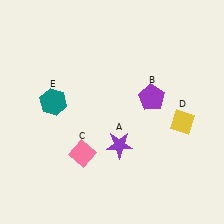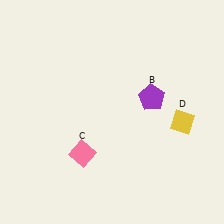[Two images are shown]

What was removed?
The teal hexagon (E), the purple star (A) were removed in Image 2.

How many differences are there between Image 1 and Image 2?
There are 2 differences between the two images.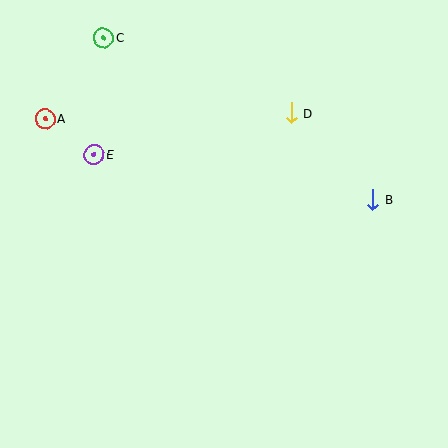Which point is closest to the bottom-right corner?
Point B is closest to the bottom-right corner.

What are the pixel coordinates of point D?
Point D is at (292, 113).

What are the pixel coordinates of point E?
Point E is at (94, 154).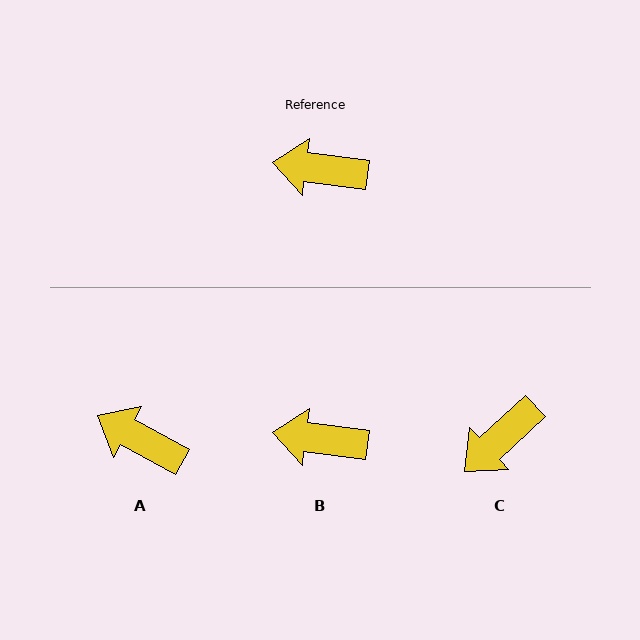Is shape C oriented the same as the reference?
No, it is off by about 50 degrees.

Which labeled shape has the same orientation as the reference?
B.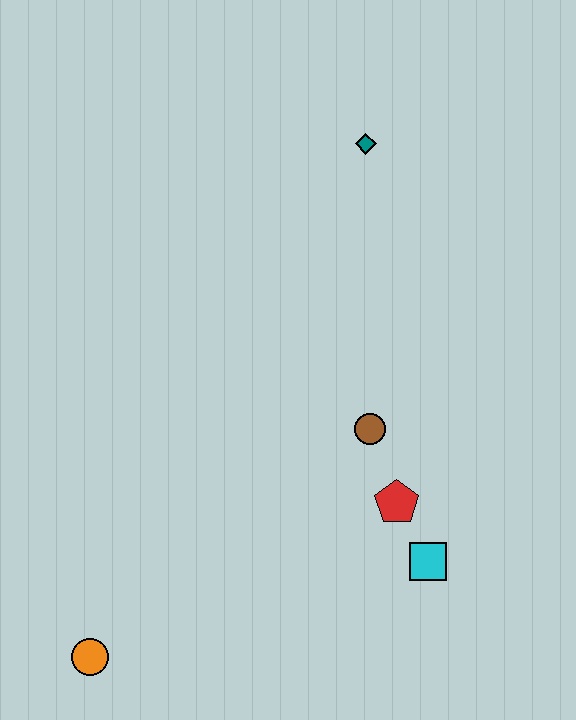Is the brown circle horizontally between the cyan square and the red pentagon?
No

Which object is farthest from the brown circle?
The orange circle is farthest from the brown circle.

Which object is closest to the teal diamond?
The brown circle is closest to the teal diamond.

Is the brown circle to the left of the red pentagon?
Yes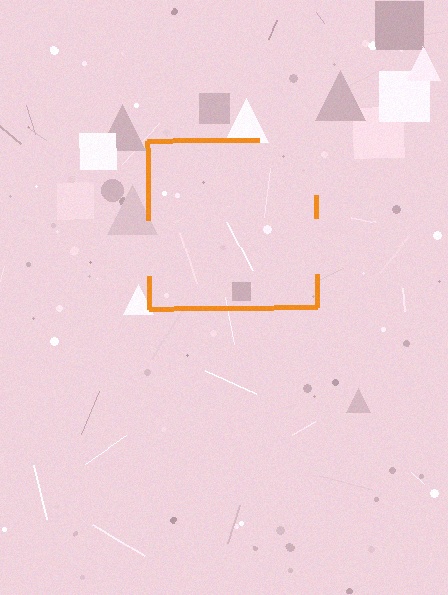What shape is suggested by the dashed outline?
The dashed outline suggests a square.